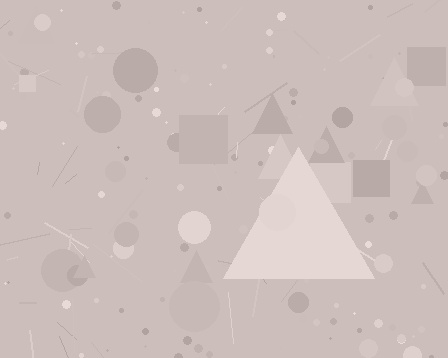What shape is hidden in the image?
A triangle is hidden in the image.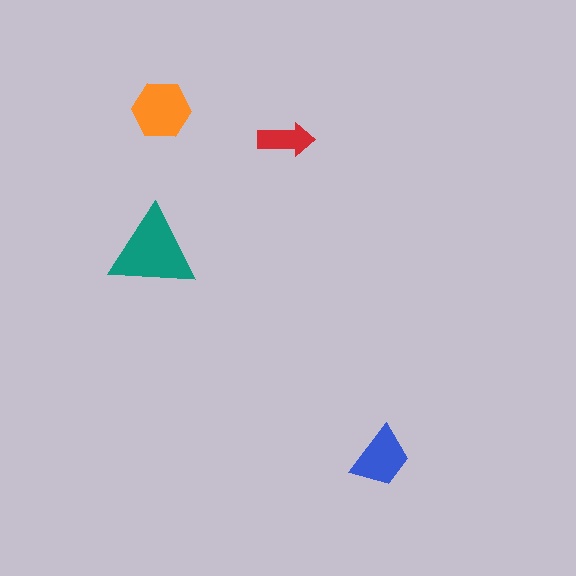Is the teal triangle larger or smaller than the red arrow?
Larger.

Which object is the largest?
The teal triangle.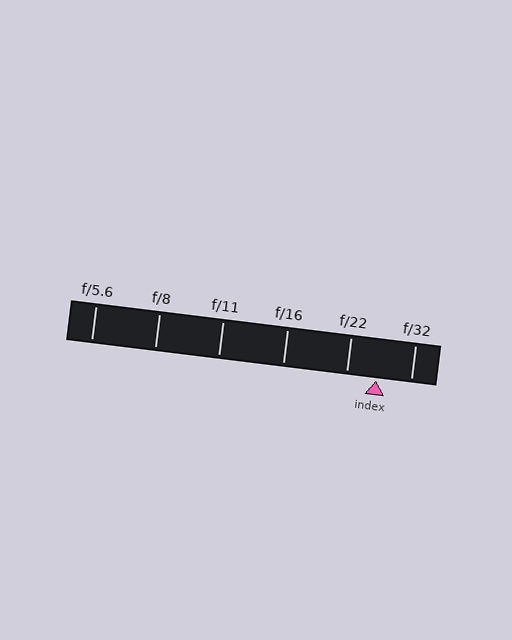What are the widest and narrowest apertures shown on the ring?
The widest aperture shown is f/5.6 and the narrowest is f/32.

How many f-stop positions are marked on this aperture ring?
There are 6 f-stop positions marked.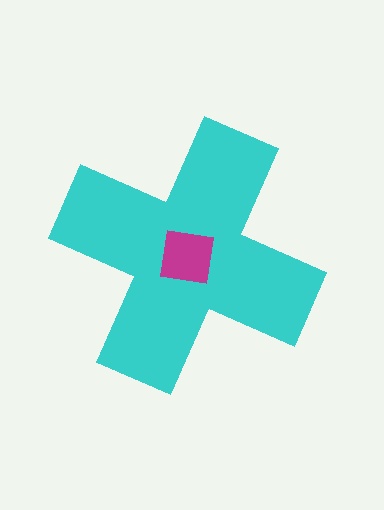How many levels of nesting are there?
2.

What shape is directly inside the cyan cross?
The magenta square.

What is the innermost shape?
The magenta square.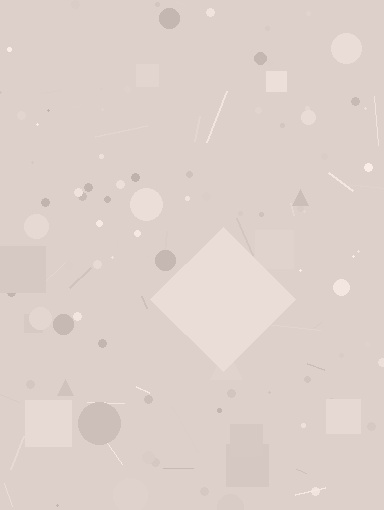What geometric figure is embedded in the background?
A diamond is embedded in the background.